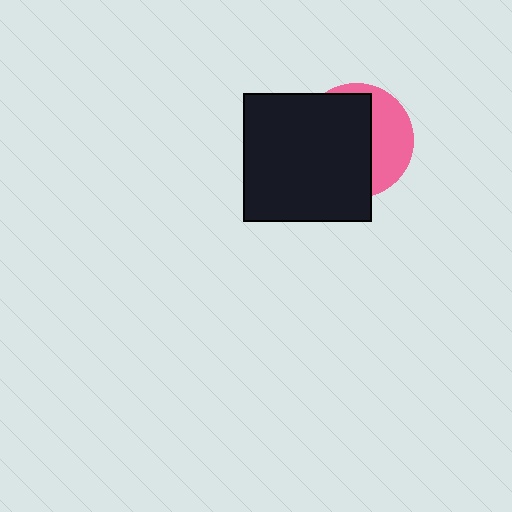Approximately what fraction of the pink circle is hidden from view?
Roughly 63% of the pink circle is hidden behind the black square.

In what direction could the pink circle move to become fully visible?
The pink circle could move right. That would shift it out from behind the black square entirely.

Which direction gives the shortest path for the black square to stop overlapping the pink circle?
Moving left gives the shortest separation.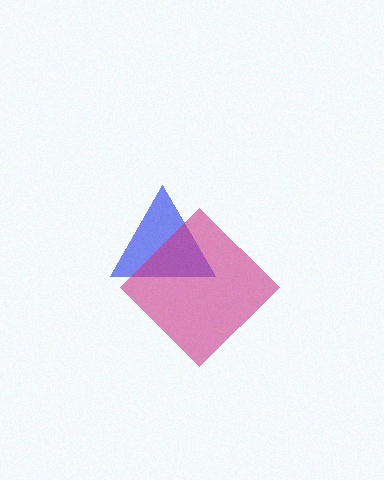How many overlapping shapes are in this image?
There are 2 overlapping shapes in the image.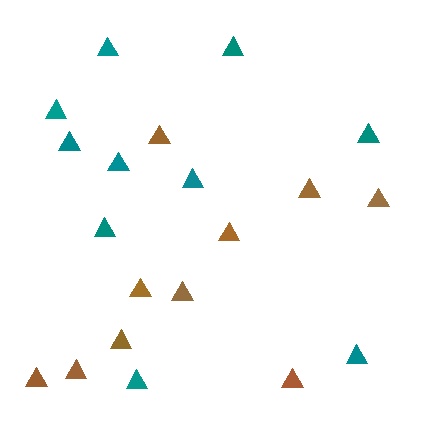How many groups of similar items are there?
There are 2 groups: one group of brown triangles (10) and one group of teal triangles (10).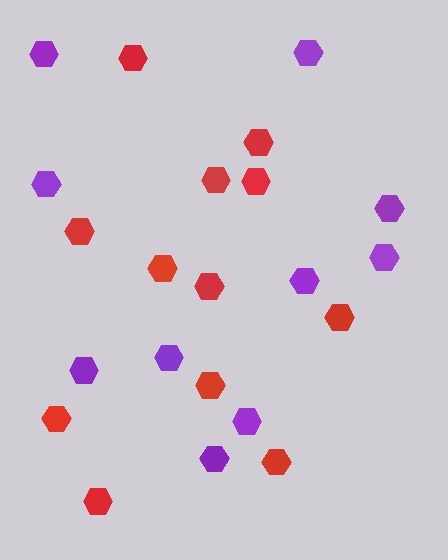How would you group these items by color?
There are 2 groups: one group of purple hexagons (10) and one group of red hexagons (12).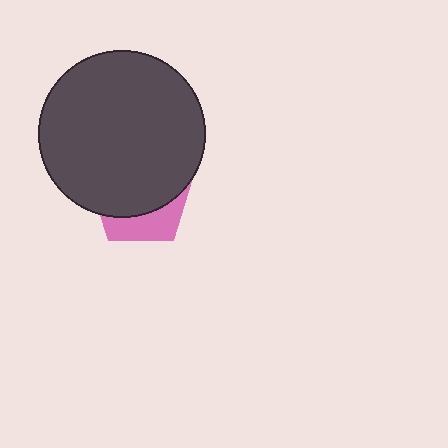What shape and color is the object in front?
The object in front is a dark gray circle.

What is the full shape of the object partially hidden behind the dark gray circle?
The partially hidden object is a pink pentagon.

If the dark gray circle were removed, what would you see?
You would see the complete pink pentagon.